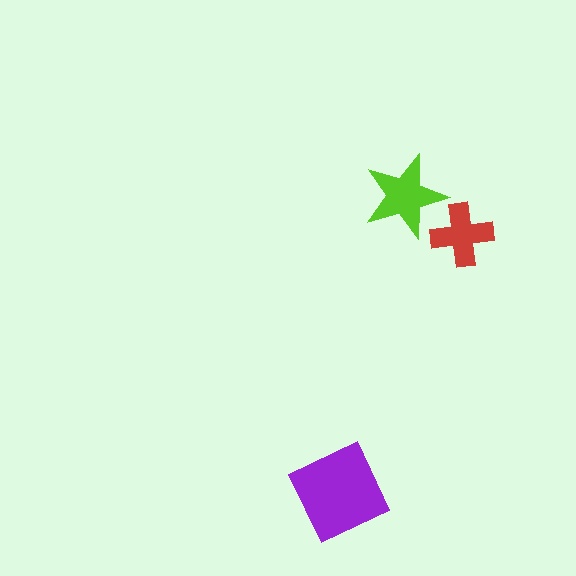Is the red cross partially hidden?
Yes, it is partially covered by another shape.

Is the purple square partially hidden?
No, no other shape covers it.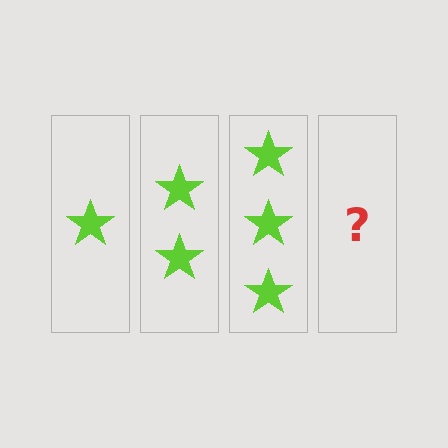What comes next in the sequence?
The next element should be 4 stars.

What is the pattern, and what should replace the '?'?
The pattern is that each step adds one more star. The '?' should be 4 stars.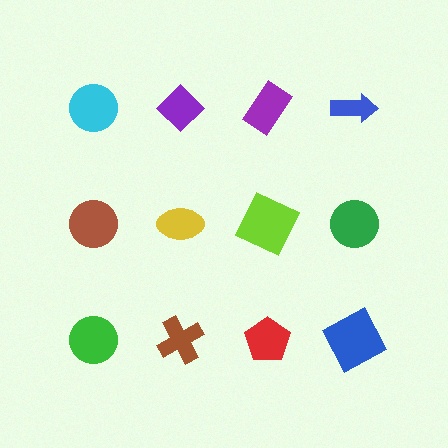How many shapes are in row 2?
4 shapes.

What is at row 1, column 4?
A blue arrow.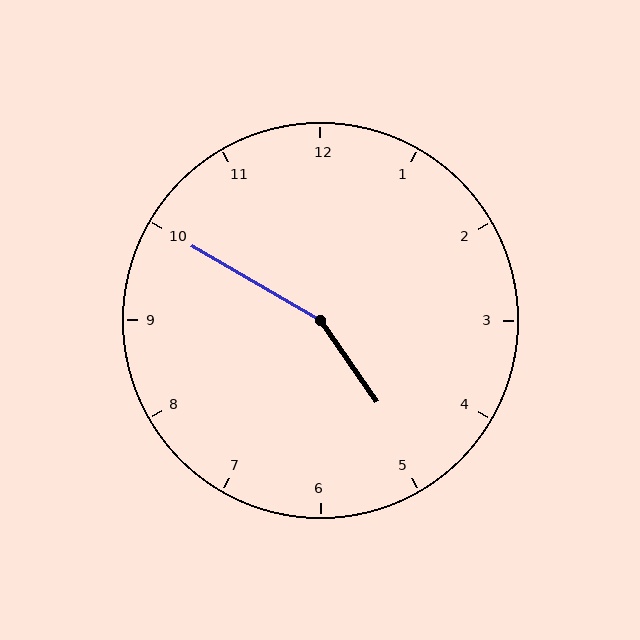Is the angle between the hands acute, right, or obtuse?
It is obtuse.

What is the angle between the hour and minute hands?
Approximately 155 degrees.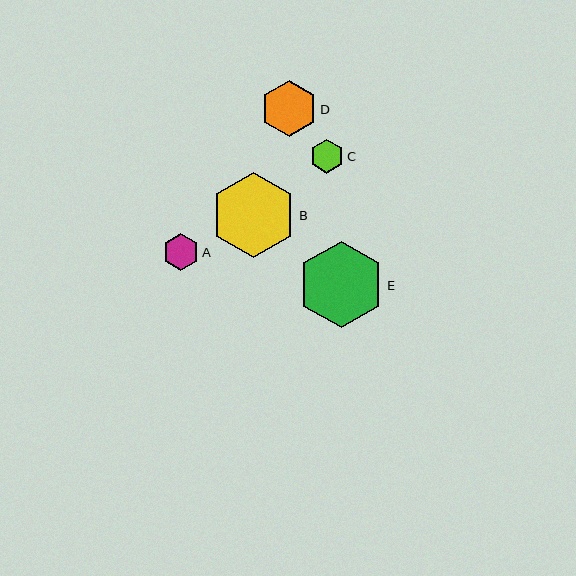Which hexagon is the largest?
Hexagon E is the largest with a size of approximately 87 pixels.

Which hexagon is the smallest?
Hexagon C is the smallest with a size of approximately 34 pixels.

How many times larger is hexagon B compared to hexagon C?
Hexagon B is approximately 2.5 times the size of hexagon C.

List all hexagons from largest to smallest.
From largest to smallest: E, B, D, A, C.